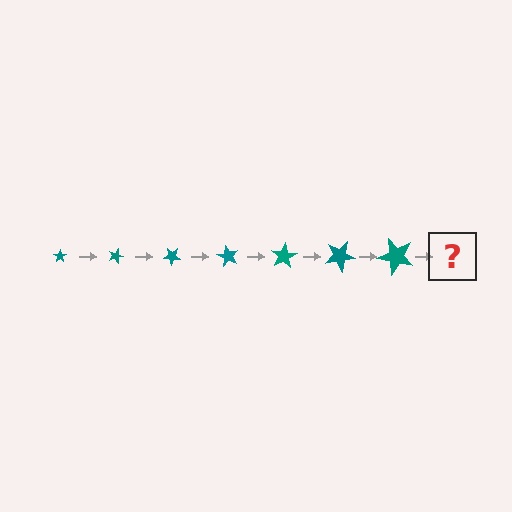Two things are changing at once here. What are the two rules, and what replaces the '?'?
The two rules are that the star grows larger each step and it rotates 20 degrees each step. The '?' should be a star, larger than the previous one and rotated 140 degrees from the start.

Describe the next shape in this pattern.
It should be a star, larger than the previous one and rotated 140 degrees from the start.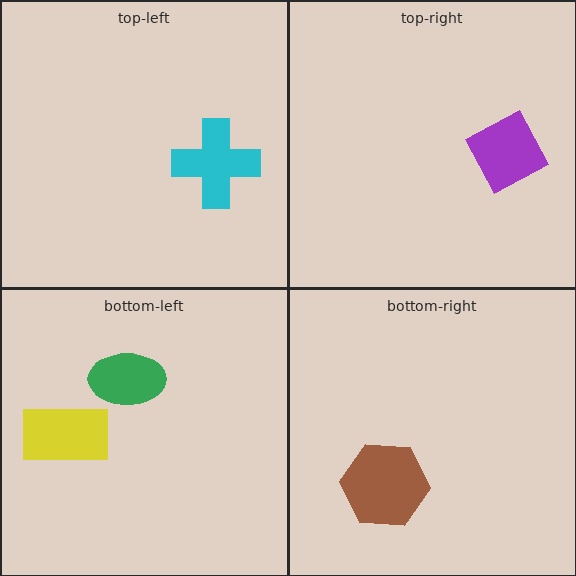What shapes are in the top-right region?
The purple diamond.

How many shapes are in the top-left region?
1.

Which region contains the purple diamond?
The top-right region.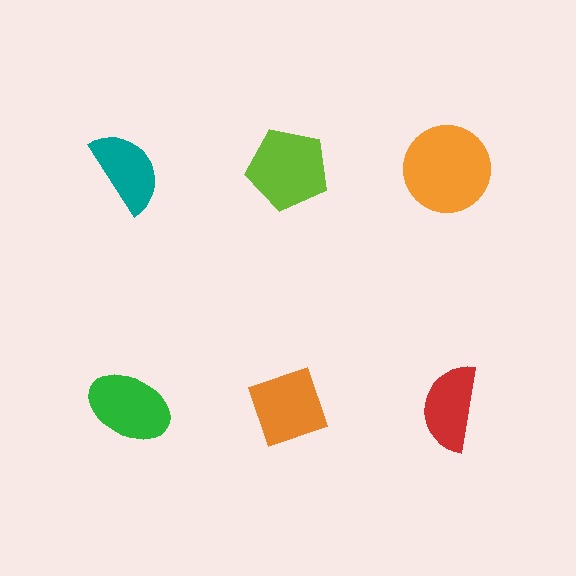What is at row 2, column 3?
A red semicircle.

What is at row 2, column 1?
A green ellipse.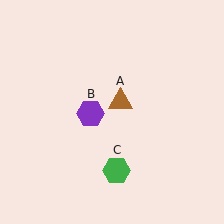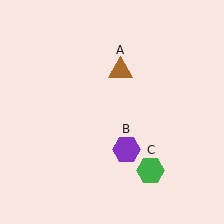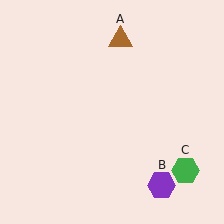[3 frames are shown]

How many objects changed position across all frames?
3 objects changed position: brown triangle (object A), purple hexagon (object B), green hexagon (object C).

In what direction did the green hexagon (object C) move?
The green hexagon (object C) moved right.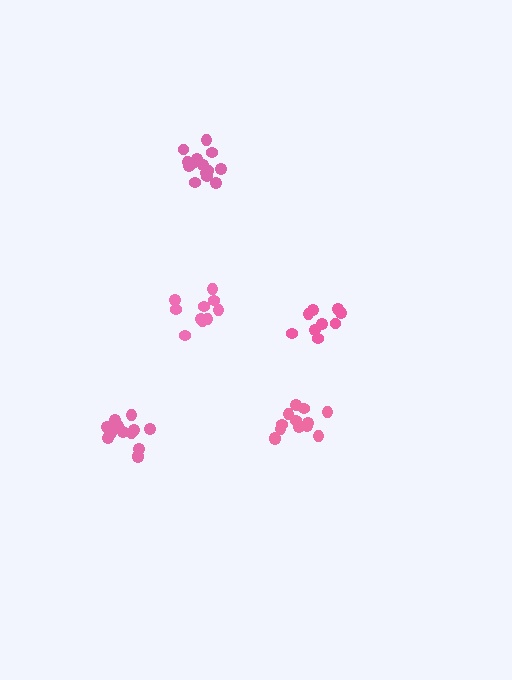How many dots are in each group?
Group 1: 14 dots, Group 2: 9 dots, Group 3: 14 dots, Group 4: 10 dots, Group 5: 13 dots (60 total).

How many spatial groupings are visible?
There are 5 spatial groupings.